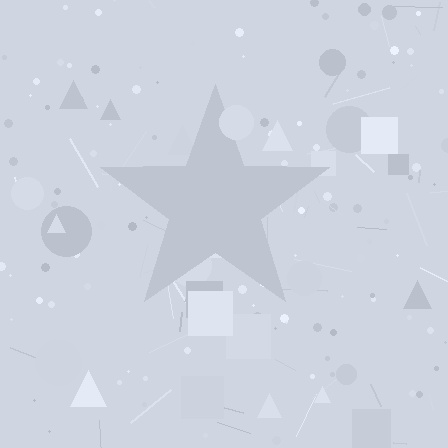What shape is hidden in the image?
A star is hidden in the image.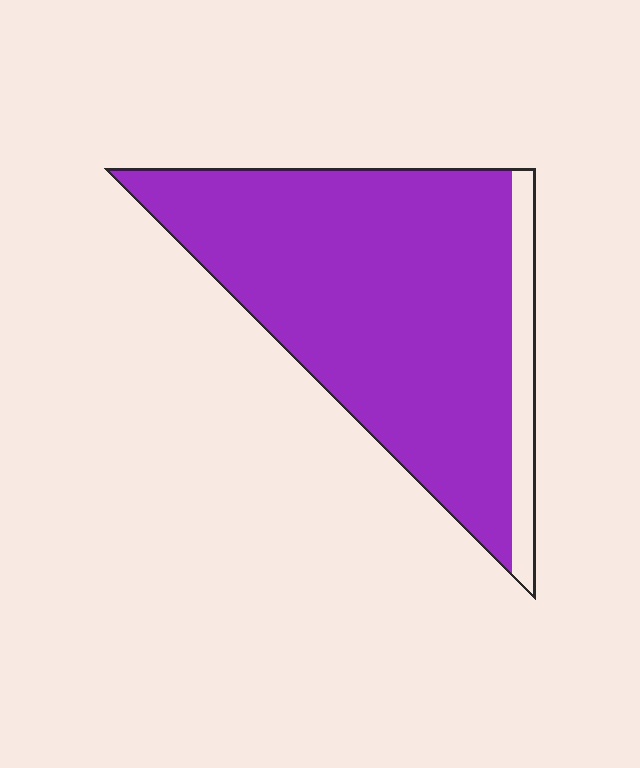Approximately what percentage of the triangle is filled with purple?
Approximately 90%.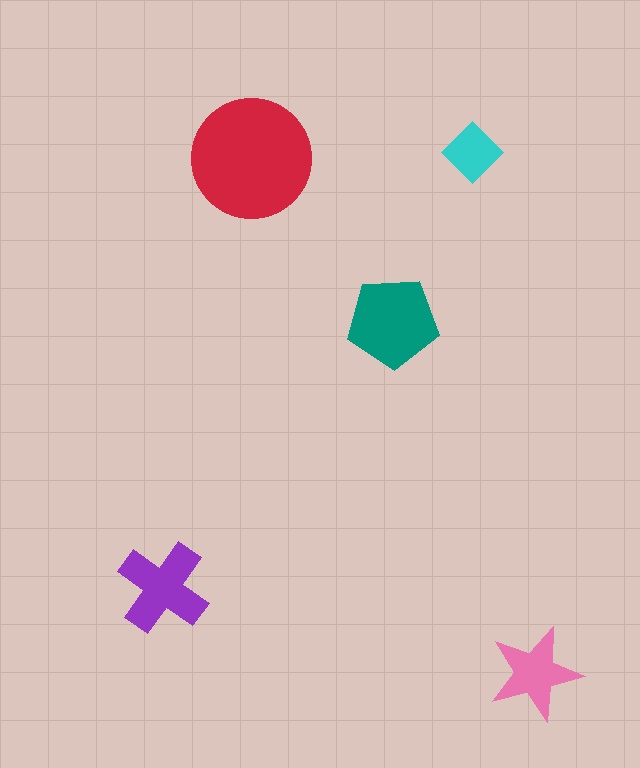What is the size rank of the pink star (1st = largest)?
4th.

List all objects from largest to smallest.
The red circle, the teal pentagon, the purple cross, the pink star, the cyan diamond.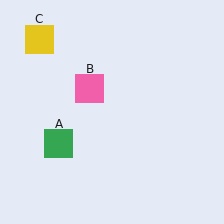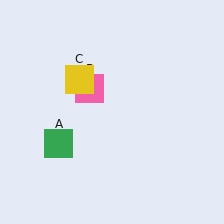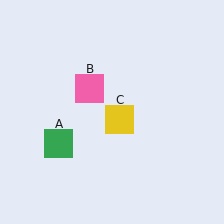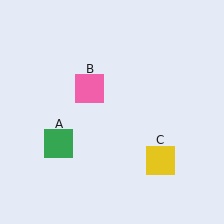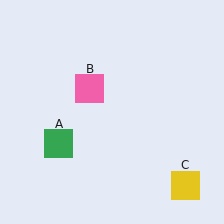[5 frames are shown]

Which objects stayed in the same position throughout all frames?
Green square (object A) and pink square (object B) remained stationary.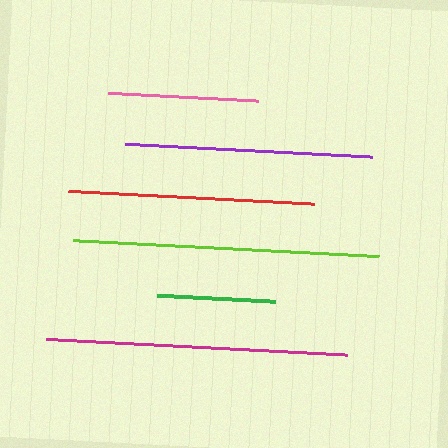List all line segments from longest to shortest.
From longest to shortest: lime, magenta, purple, red, pink, green.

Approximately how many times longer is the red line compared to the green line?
The red line is approximately 2.1 times the length of the green line.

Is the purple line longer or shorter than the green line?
The purple line is longer than the green line.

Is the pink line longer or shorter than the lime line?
The lime line is longer than the pink line.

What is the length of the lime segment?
The lime segment is approximately 306 pixels long.